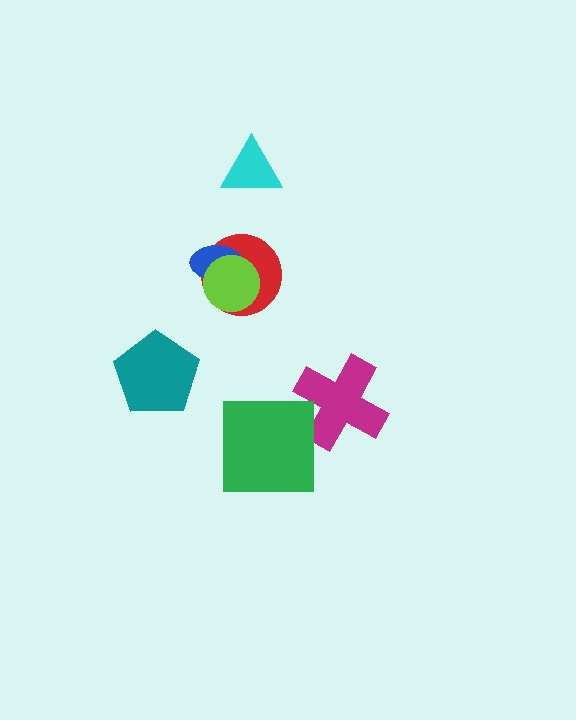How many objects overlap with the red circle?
2 objects overlap with the red circle.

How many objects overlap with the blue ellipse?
2 objects overlap with the blue ellipse.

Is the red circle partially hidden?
Yes, it is partially covered by another shape.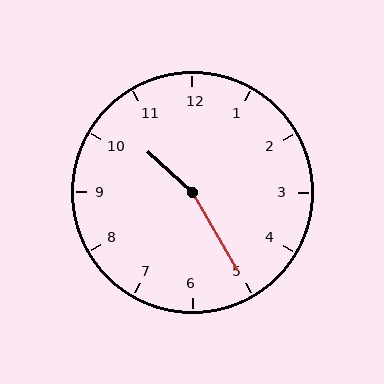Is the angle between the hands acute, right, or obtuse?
It is obtuse.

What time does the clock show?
10:25.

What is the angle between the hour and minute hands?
Approximately 162 degrees.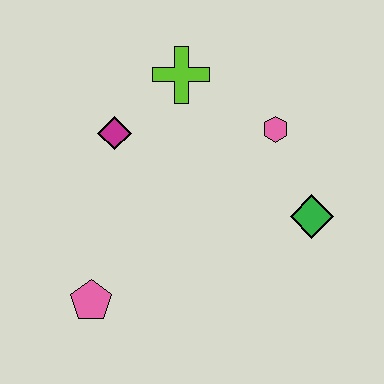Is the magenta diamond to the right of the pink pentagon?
Yes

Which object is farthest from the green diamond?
The pink pentagon is farthest from the green diamond.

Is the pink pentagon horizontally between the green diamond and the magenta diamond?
No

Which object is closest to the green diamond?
The pink hexagon is closest to the green diamond.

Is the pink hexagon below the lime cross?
Yes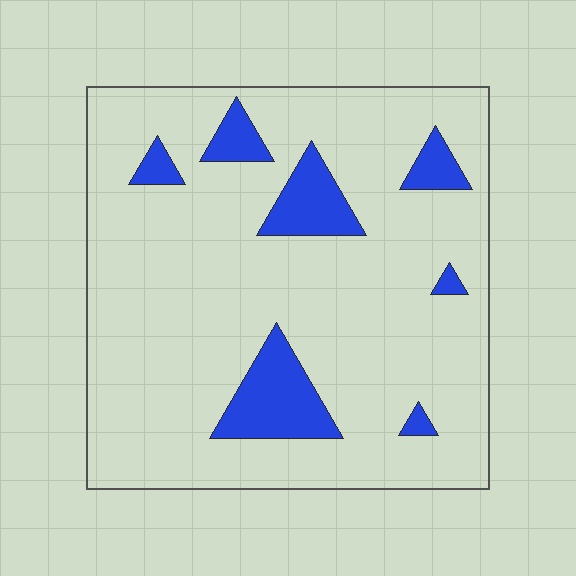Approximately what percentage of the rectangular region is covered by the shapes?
Approximately 15%.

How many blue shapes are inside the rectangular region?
7.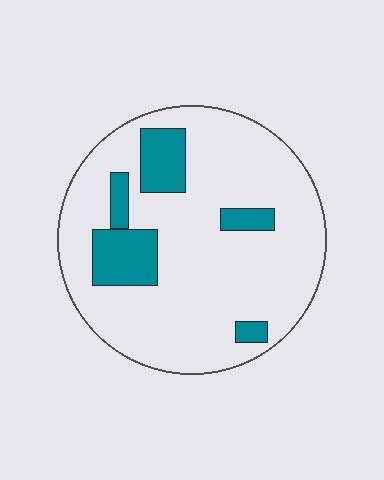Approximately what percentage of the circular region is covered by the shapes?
Approximately 15%.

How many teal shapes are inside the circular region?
5.